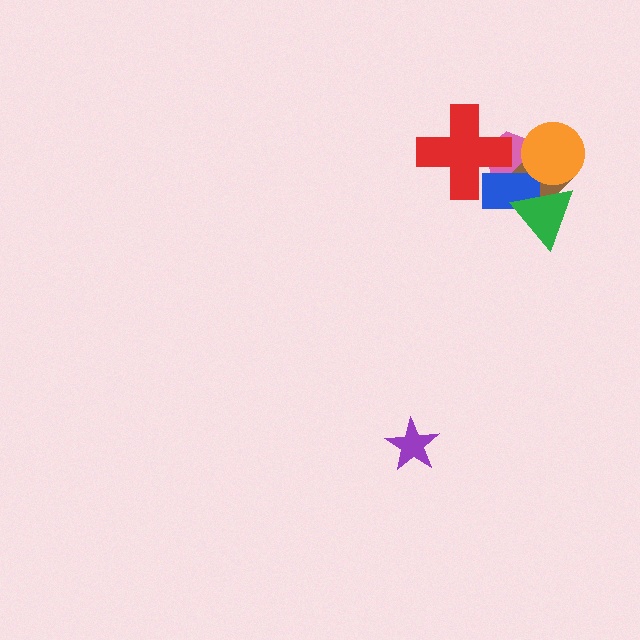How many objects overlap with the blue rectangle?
4 objects overlap with the blue rectangle.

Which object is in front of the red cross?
The blue rectangle is in front of the red cross.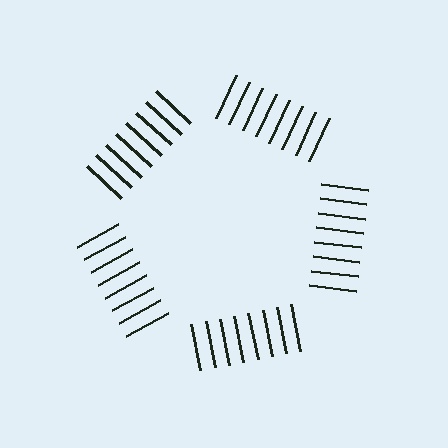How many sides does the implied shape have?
5 sides — the line-ends trace a pentagon.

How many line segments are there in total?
40 — 8 along each of the 5 edges.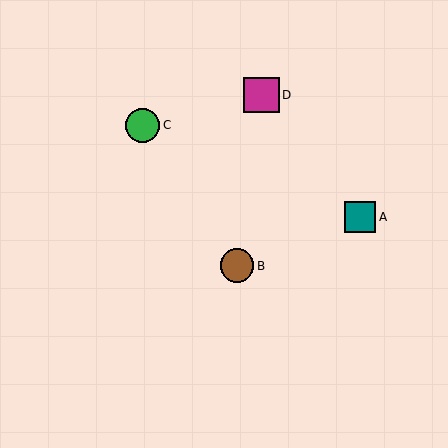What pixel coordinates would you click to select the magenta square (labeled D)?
Click at (262, 95) to select the magenta square D.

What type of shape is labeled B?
Shape B is a brown circle.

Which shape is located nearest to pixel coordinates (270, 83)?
The magenta square (labeled D) at (262, 95) is nearest to that location.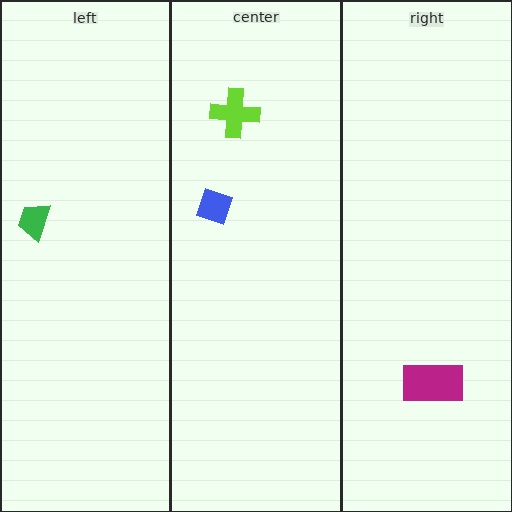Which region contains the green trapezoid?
The left region.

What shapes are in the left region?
The green trapezoid.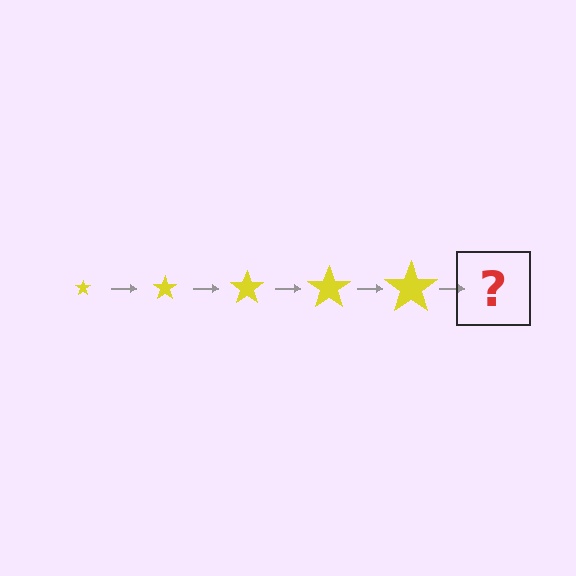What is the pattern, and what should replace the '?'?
The pattern is that the star gets progressively larger each step. The '?' should be a yellow star, larger than the previous one.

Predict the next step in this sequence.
The next step is a yellow star, larger than the previous one.